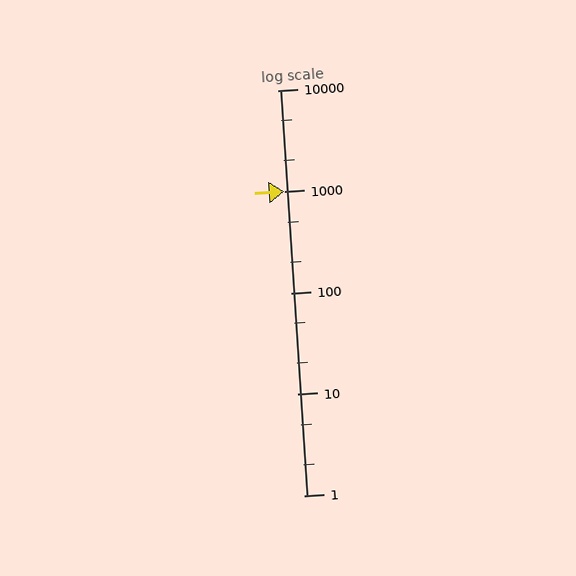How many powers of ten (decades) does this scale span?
The scale spans 4 decades, from 1 to 10000.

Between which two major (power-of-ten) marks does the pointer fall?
The pointer is between 1000 and 10000.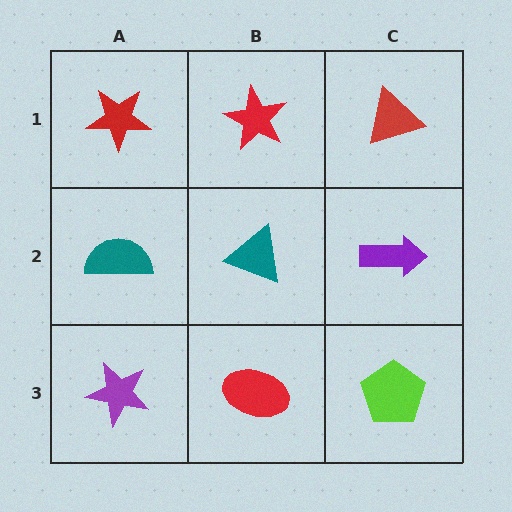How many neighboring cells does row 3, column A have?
2.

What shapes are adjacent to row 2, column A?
A red star (row 1, column A), a purple star (row 3, column A), a teal triangle (row 2, column B).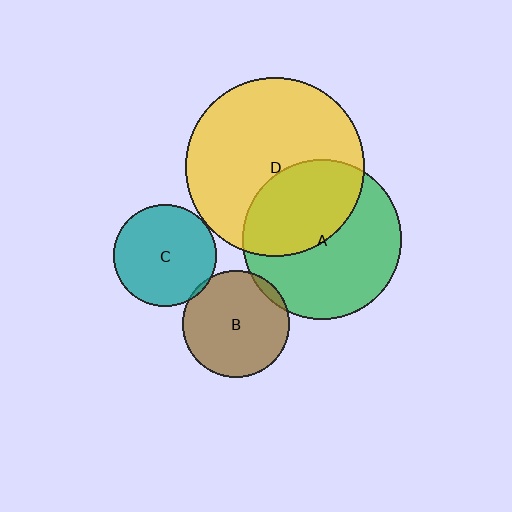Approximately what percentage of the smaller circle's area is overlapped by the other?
Approximately 5%.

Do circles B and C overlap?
Yes.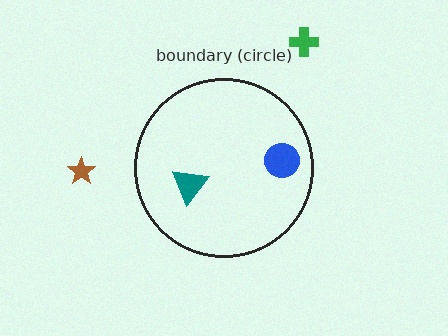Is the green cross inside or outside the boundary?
Outside.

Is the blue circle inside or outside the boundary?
Inside.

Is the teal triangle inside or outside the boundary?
Inside.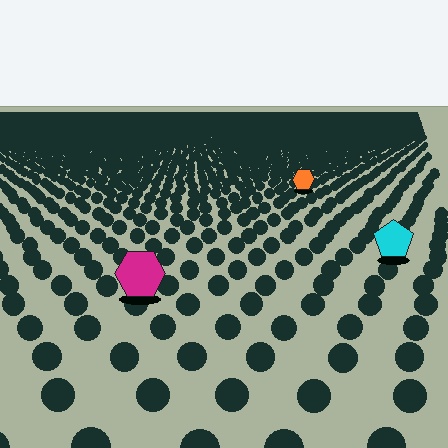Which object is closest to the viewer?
The magenta hexagon is closest. The texture marks near it are larger and more spread out.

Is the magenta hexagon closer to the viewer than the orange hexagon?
Yes. The magenta hexagon is closer — you can tell from the texture gradient: the ground texture is coarser near it.